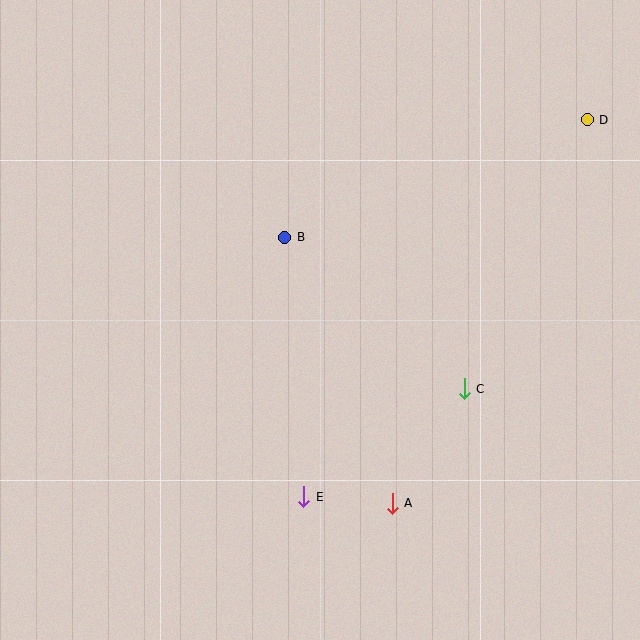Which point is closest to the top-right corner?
Point D is closest to the top-right corner.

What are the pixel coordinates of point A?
Point A is at (392, 503).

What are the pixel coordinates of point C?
Point C is at (464, 389).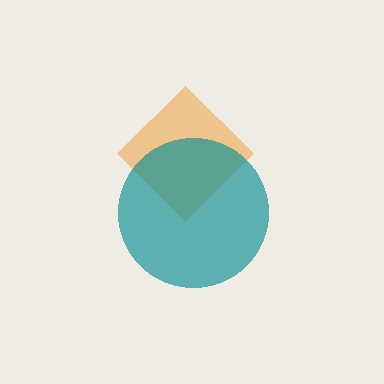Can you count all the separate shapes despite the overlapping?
Yes, there are 2 separate shapes.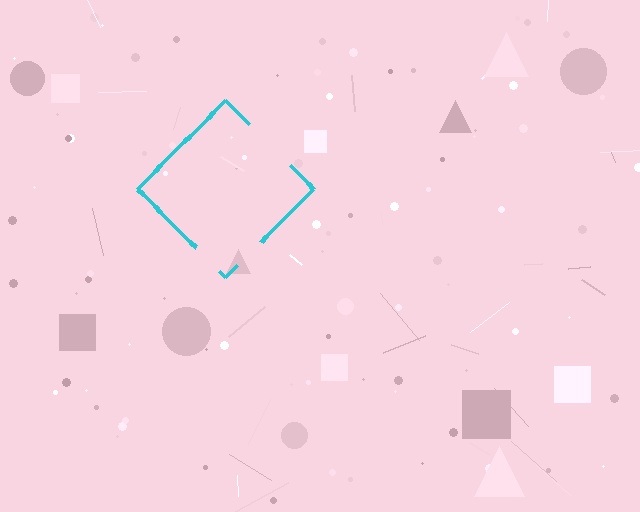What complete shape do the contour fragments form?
The contour fragments form a diamond.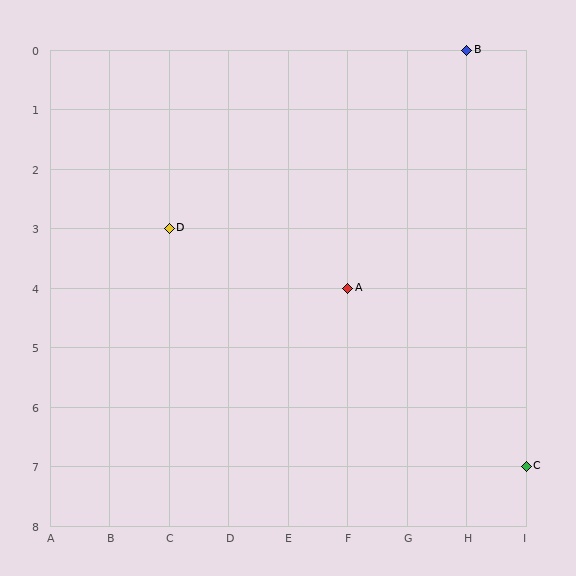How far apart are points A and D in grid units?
Points A and D are 3 columns and 1 row apart (about 3.2 grid units diagonally).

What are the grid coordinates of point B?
Point B is at grid coordinates (H, 0).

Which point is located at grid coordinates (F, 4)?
Point A is at (F, 4).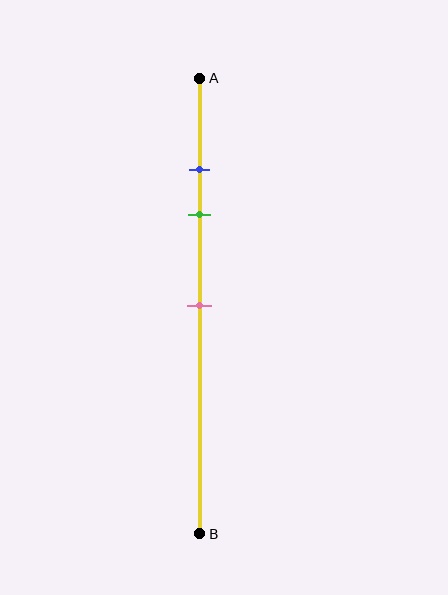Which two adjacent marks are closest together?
The blue and green marks are the closest adjacent pair.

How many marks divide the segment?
There are 3 marks dividing the segment.